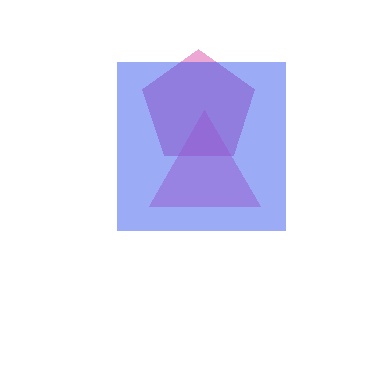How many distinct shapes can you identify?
There are 3 distinct shapes: a magenta pentagon, a pink triangle, a blue square.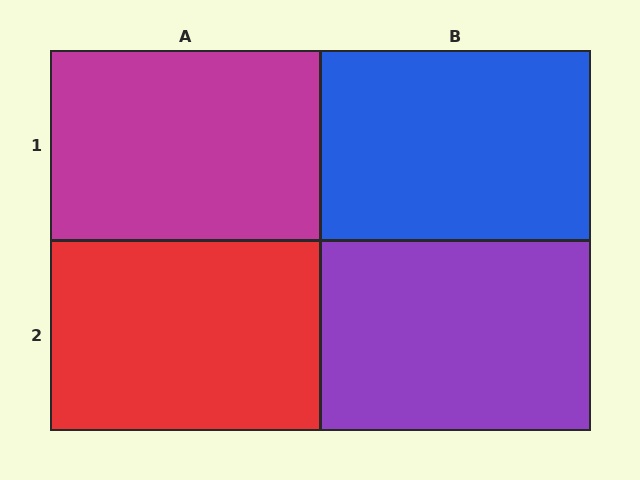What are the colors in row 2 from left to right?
Red, purple.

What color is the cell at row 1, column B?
Blue.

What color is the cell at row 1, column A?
Magenta.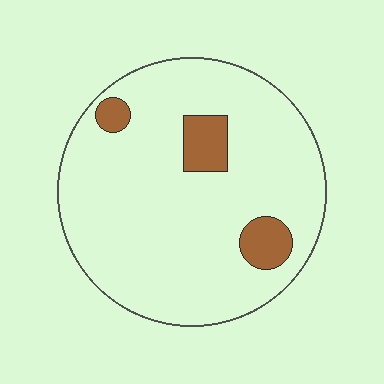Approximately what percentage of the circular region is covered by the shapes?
Approximately 10%.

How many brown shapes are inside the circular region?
3.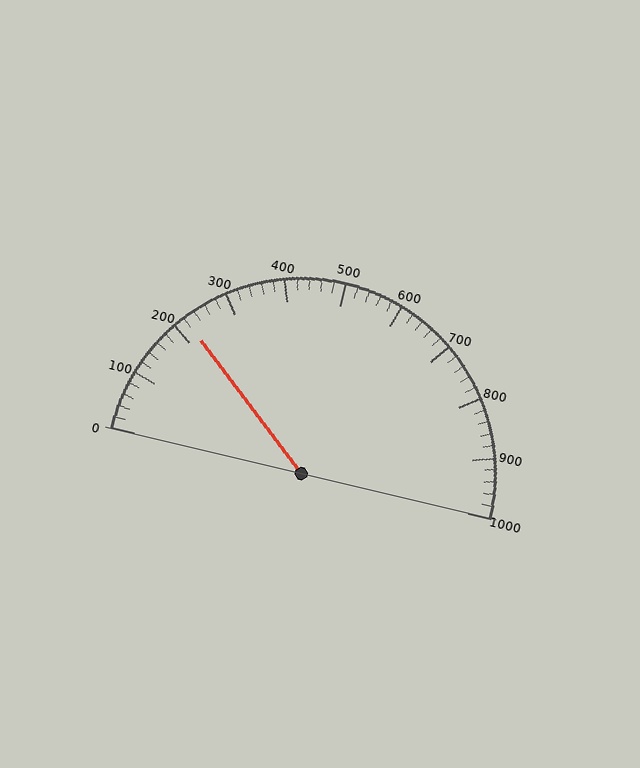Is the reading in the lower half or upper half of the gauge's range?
The reading is in the lower half of the range (0 to 1000).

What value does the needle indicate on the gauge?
The needle indicates approximately 220.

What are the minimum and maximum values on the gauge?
The gauge ranges from 0 to 1000.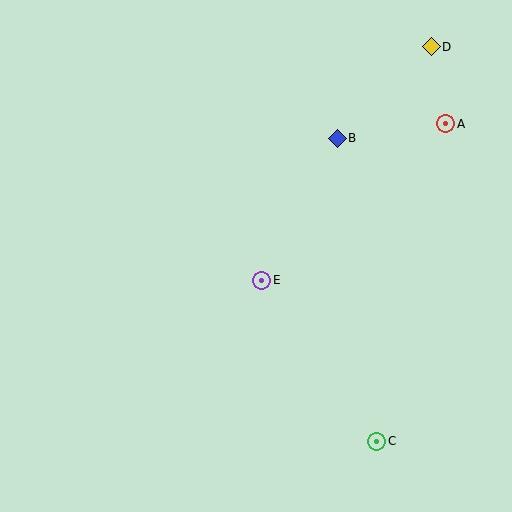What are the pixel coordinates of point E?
Point E is at (262, 280).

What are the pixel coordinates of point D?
Point D is at (431, 47).